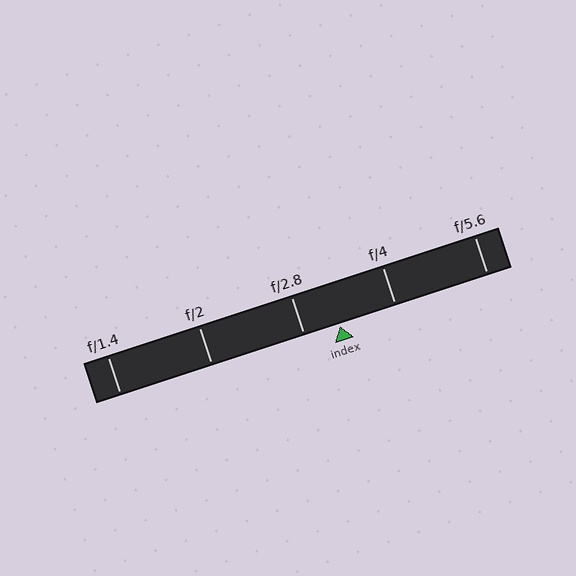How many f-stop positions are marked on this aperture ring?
There are 5 f-stop positions marked.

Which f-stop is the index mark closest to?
The index mark is closest to f/2.8.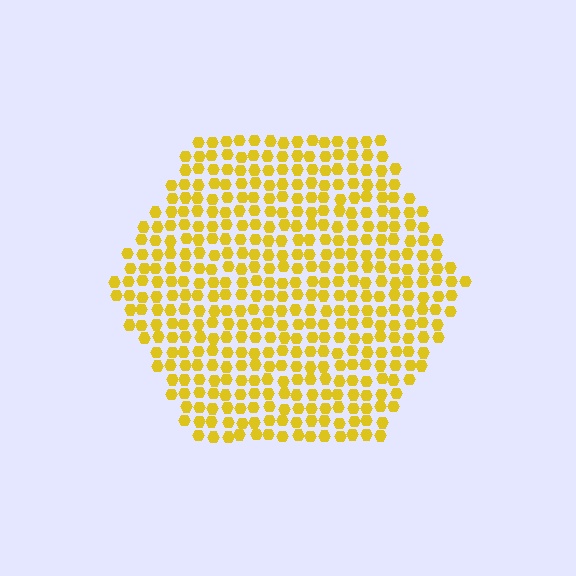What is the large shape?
The large shape is a hexagon.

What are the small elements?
The small elements are hexagons.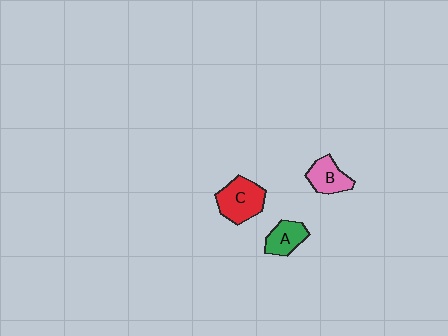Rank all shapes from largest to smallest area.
From largest to smallest: C (red), B (pink), A (green).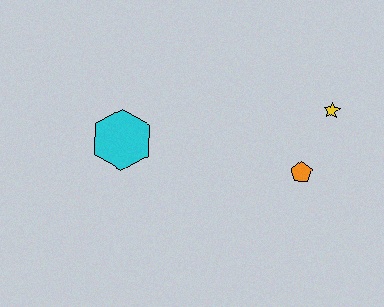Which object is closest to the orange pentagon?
The yellow star is closest to the orange pentagon.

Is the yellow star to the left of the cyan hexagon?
No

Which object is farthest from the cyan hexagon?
The yellow star is farthest from the cyan hexagon.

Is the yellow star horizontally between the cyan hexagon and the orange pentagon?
No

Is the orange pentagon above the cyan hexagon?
No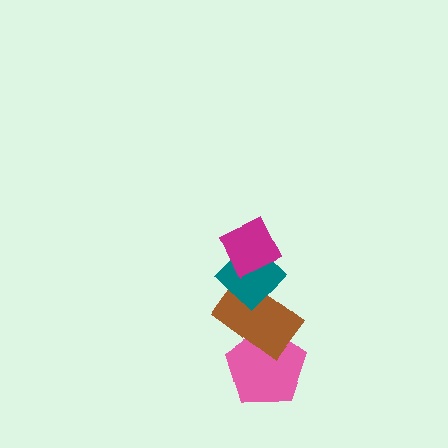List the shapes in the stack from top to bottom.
From top to bottom: the magenta diamond, the teal diamond, the brown rectangle, the pink pentagon.